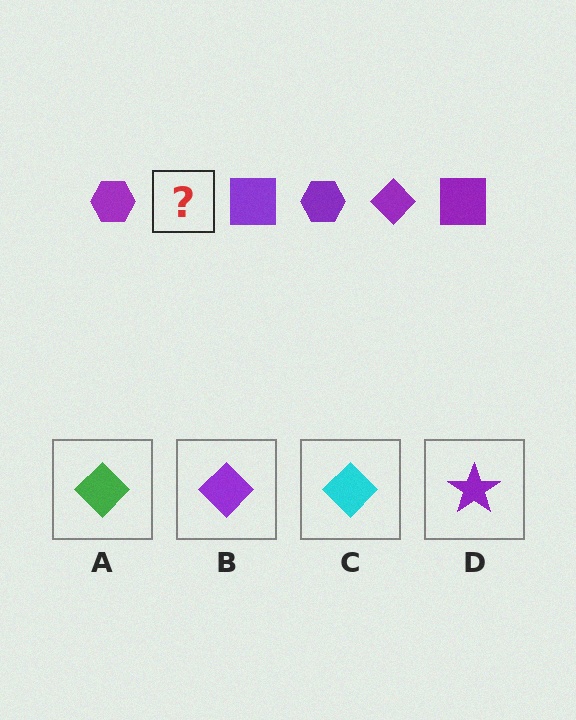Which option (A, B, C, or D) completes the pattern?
B.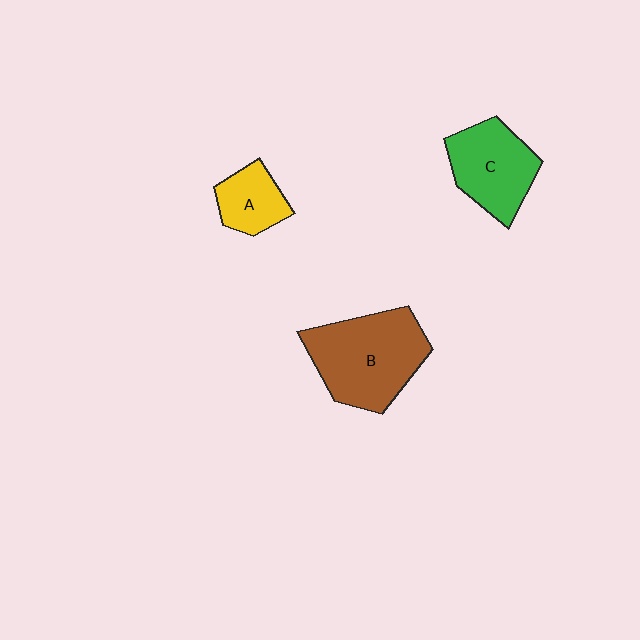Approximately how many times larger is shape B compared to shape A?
Approximately 2.3 times.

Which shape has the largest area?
Shape B (brown).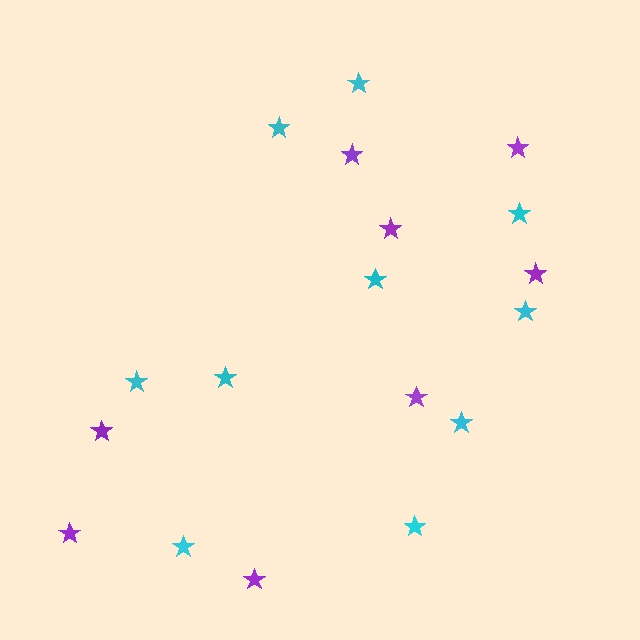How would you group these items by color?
There are 2 groups: one group of purple stars (8) and one group of cyan stars (10).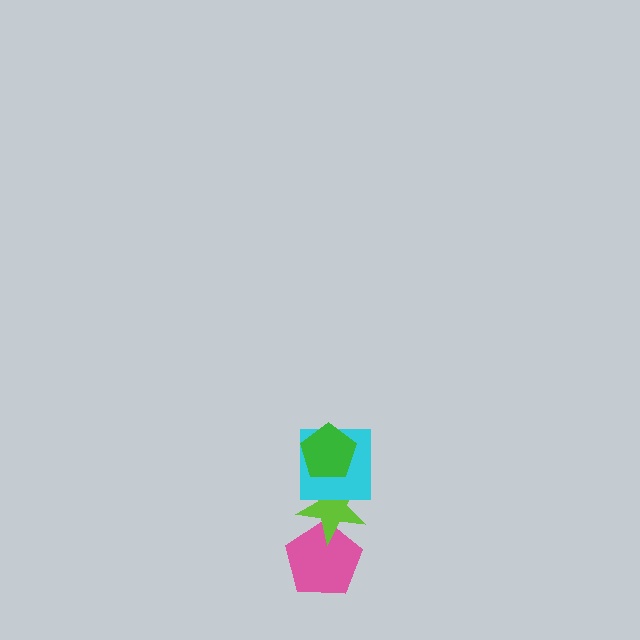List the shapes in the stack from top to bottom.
From top to bottom: the green pentagon, the cyan square, the lime star, the pink pentagon.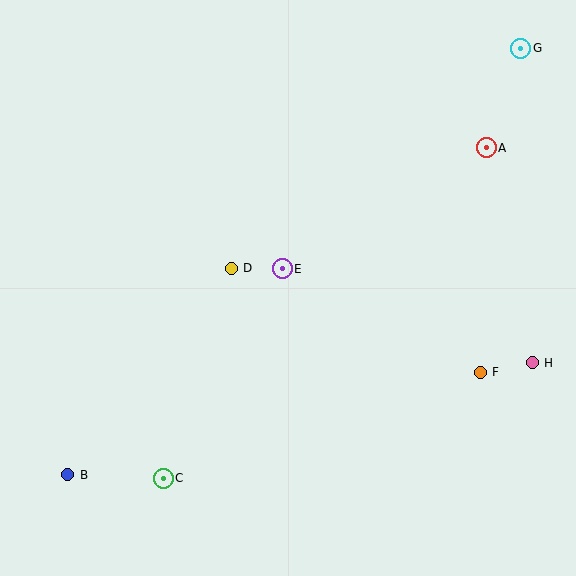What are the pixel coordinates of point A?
Point A is at (486, 148).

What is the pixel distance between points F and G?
The distance between F and G is 327 pixels.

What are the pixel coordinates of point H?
Point H is at (532, 363).